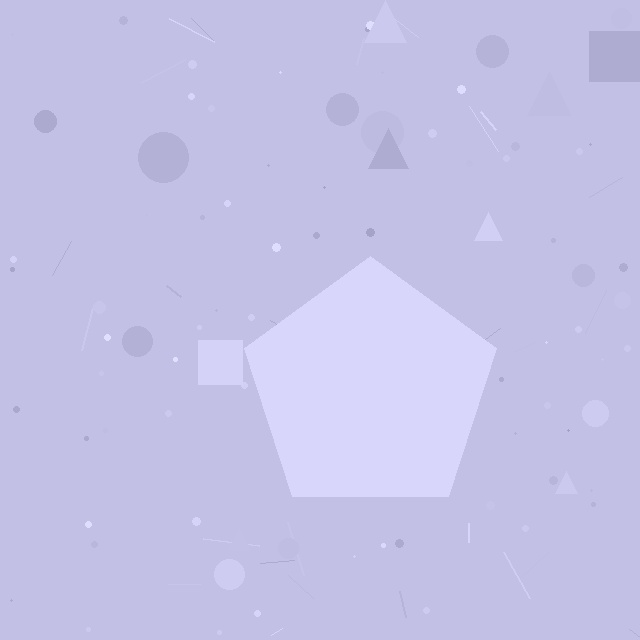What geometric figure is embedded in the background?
A pentagon is embedded in the background.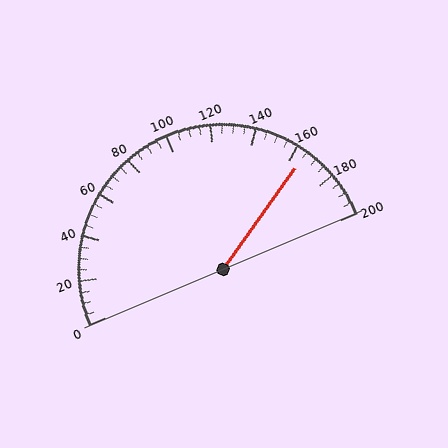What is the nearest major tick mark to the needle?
The nearest major tick mark is 160.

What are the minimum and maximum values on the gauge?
The gauge ranges from 0 to 200.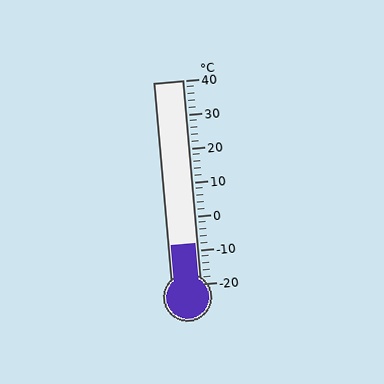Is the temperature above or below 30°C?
The temperature is below 30°C.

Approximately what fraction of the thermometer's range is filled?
The thermometer is filled to approximately 20% of its range.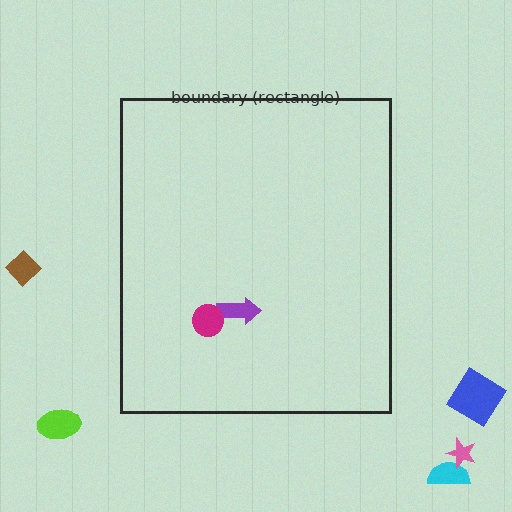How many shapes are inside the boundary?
2 inside, 5 outside.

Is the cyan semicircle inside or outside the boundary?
Outside.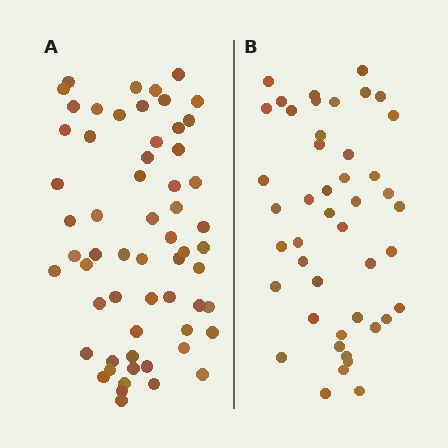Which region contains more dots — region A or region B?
Region A (the left region) has more dots.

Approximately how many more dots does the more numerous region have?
Region A has approximately 15 more dots than region B.